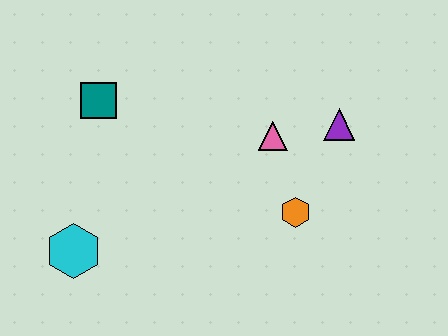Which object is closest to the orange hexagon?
The pink triangle is closest to the orange hexagon.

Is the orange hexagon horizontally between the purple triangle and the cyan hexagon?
Yes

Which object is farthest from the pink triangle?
The cyan hexagon is farthest from the pink triangle.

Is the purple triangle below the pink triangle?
No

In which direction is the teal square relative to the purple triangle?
The teal square is to the left of the purple triangle.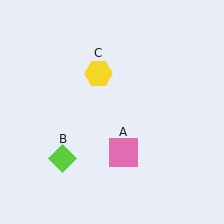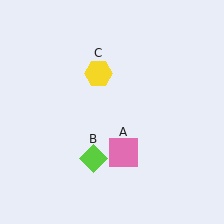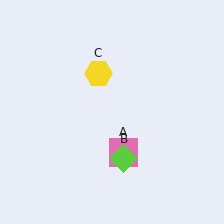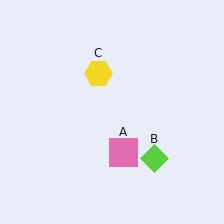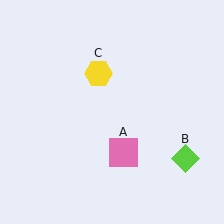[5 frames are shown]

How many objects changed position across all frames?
1 object changed position: lime diamond (object B).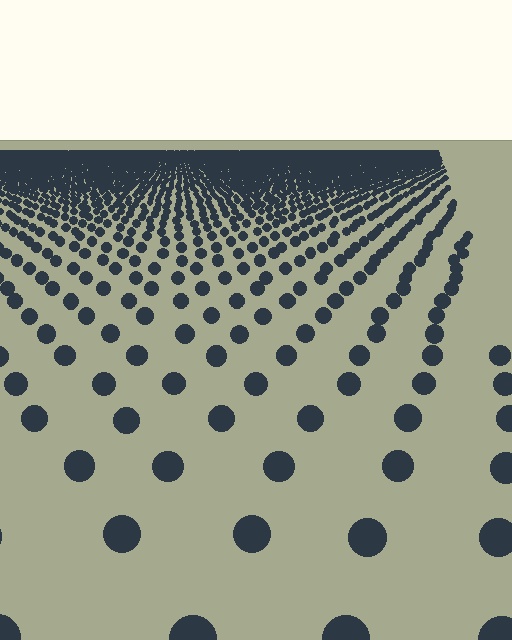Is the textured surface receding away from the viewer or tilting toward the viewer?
The surface is receding away from the viewer. Texture elements get smaller and denser toward the top.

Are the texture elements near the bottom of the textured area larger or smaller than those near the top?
Larger. Near the bottom, elements are closer to the viewer and appear at a bigger on-screen size.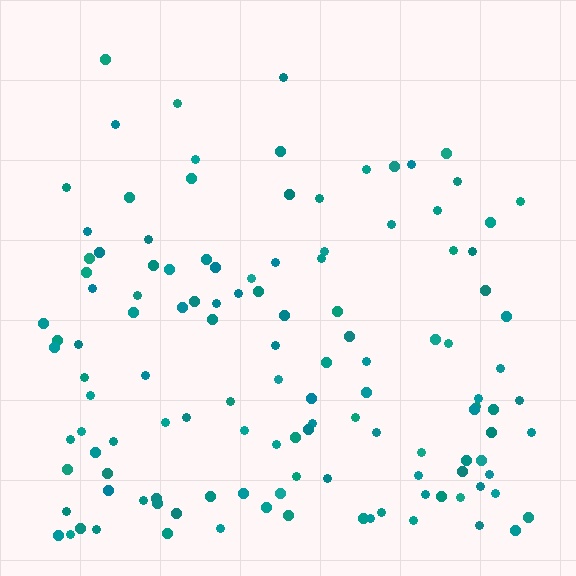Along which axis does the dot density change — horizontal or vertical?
Vertical.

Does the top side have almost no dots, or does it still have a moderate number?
Still a moderate number, just noticeably fewer than the bottom.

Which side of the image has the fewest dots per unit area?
The top.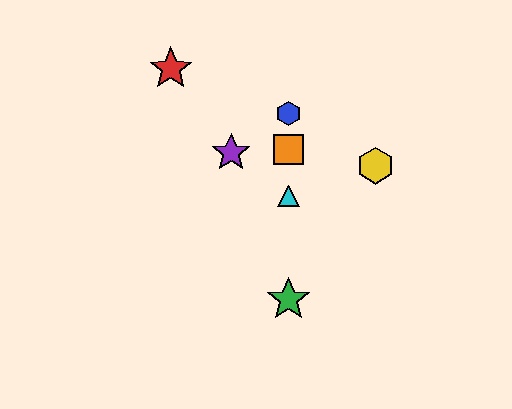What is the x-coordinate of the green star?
The green star is at x≈288.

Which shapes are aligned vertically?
The blue hexagon, the green star, the orange square, the cyan triangle are aligned vertically.